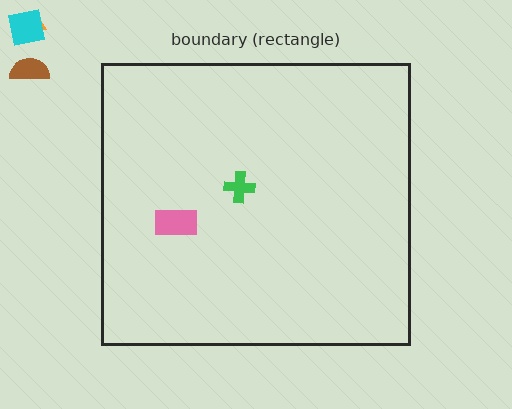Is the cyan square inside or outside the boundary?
Outside.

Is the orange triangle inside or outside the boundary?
Outside.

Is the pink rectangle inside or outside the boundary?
Inside.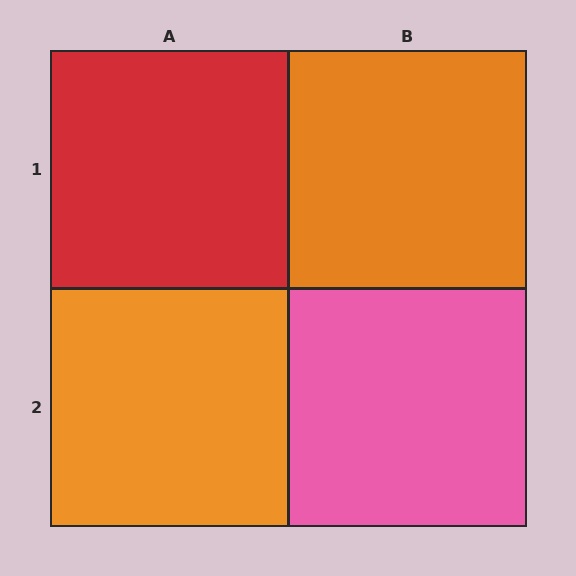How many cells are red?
1 cell is red.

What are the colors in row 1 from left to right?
Red, orange.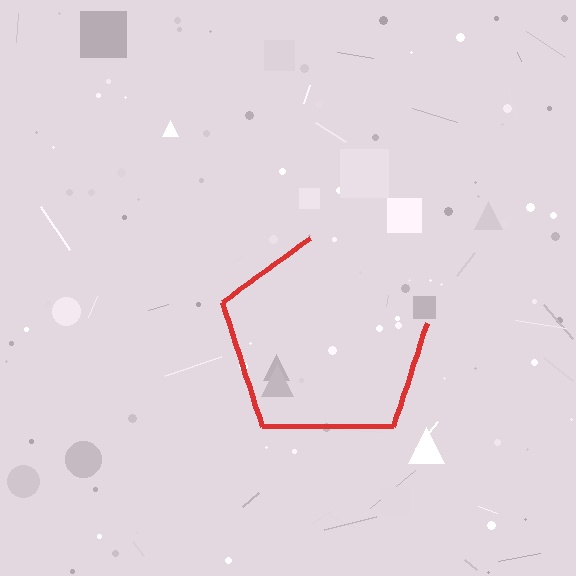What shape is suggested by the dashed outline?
The dashed outline suggests a pentagon.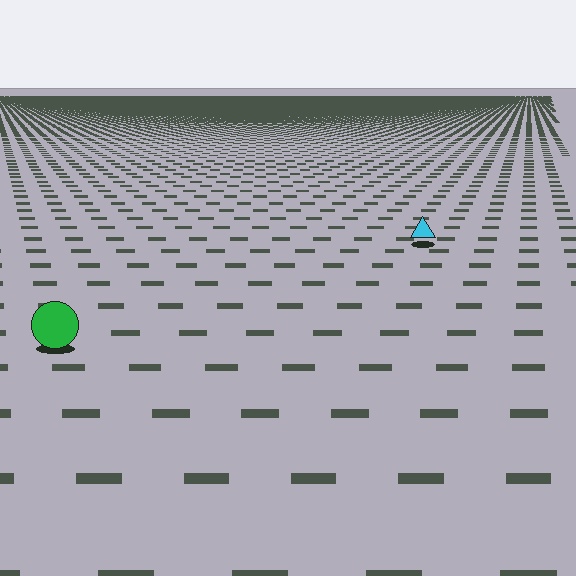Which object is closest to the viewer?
The green circle is closest. The texture marks near it are larger and more spread out.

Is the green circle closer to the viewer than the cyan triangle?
Yes. The green circle is closer — you can tell from the texture gradient: the ground texture is coarser near it.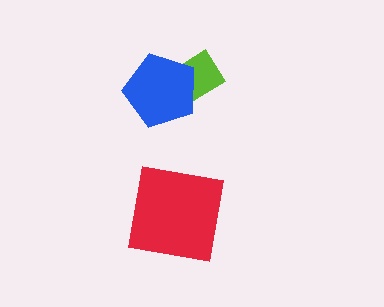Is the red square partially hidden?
No, no other shape covers it.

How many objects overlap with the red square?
0 objects overlap with the red square.